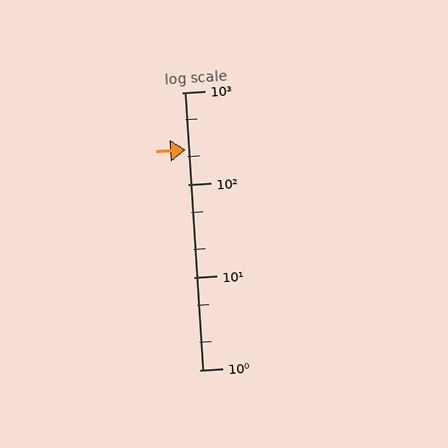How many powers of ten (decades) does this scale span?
The scale spans 3 decades, from 1 to 1000.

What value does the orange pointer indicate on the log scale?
The pointer indicates approximately 240.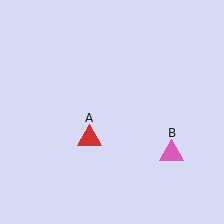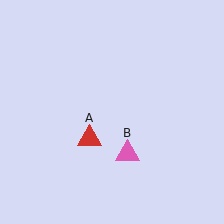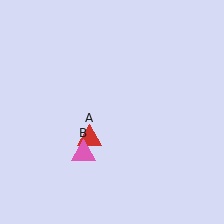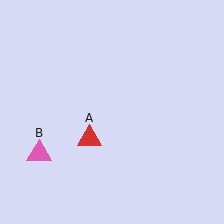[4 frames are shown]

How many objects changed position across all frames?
1 object changed position: pink triangle (object B).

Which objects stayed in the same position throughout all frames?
Red triangle (object A) remained stationary.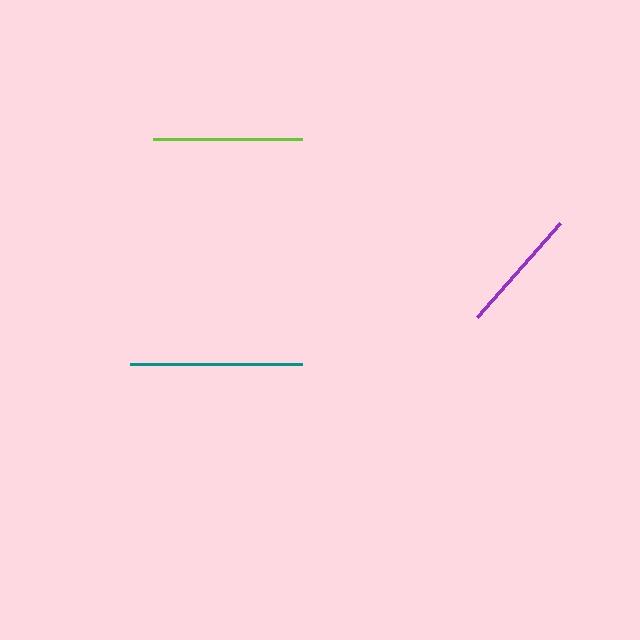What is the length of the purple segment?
The purple segment is approximately 125 pixels long.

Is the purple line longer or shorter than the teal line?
The teal line is longer than the purple line.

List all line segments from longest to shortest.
From longest to shortest: teal, lime, purple.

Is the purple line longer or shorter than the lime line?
The lime line is longer than the purple line.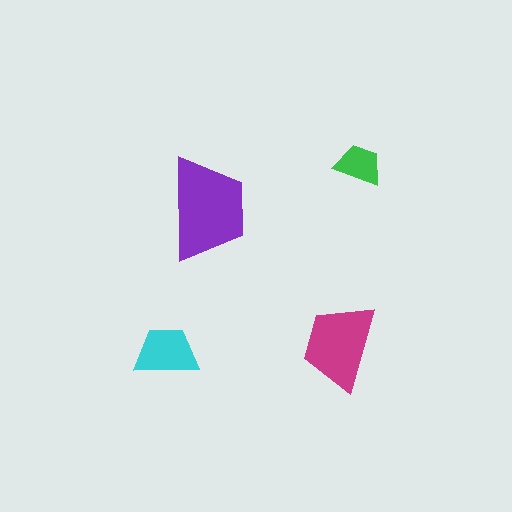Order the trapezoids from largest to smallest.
the purple one, the magenta one, the cyan one, the green one.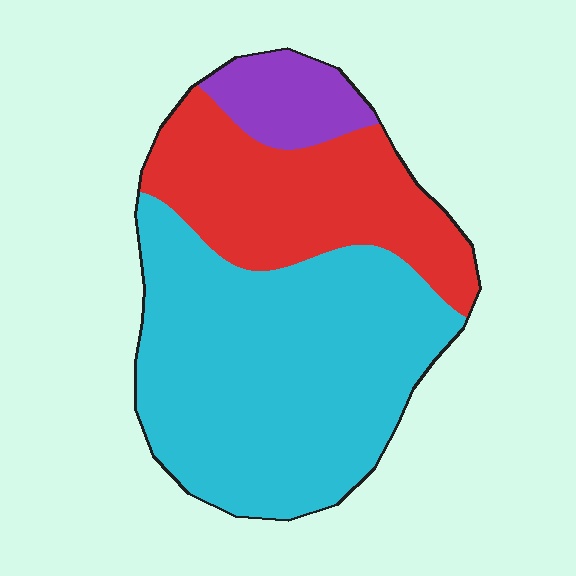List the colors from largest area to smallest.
From largest to smallest: cyan, red, purple.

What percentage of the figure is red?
Red covers 31% of the figure.